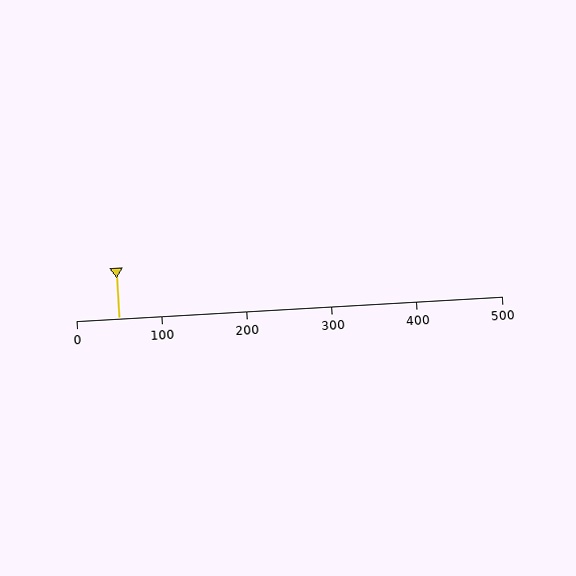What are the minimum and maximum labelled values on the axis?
The axis runs from 0 to 500.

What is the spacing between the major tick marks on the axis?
The major ticks are spaced 100 apart.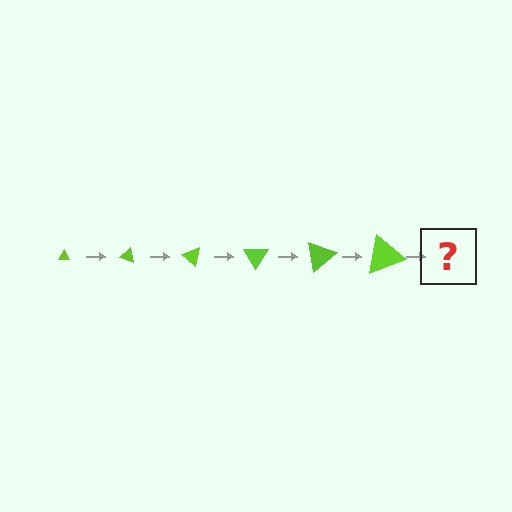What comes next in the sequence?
The next element should be a triangle, larger than the previous one and rotated 120 degrees from the start.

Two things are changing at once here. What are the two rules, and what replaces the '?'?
The two rules are that the triangle grows larger each step and it rotates 20 degrees each step. The '?' should be a triangle, larger than the previous one and rotated 120 degrees from the start.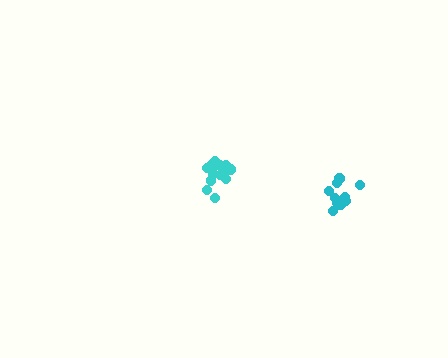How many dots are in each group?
Group 1: 11 dots, Group 2: 15 dots (26 total).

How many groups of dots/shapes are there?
There are 2 groups.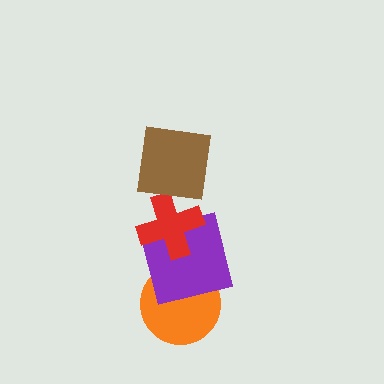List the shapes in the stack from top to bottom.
From top to bottom: the brown square, the red cross, the purple square, the orange circle.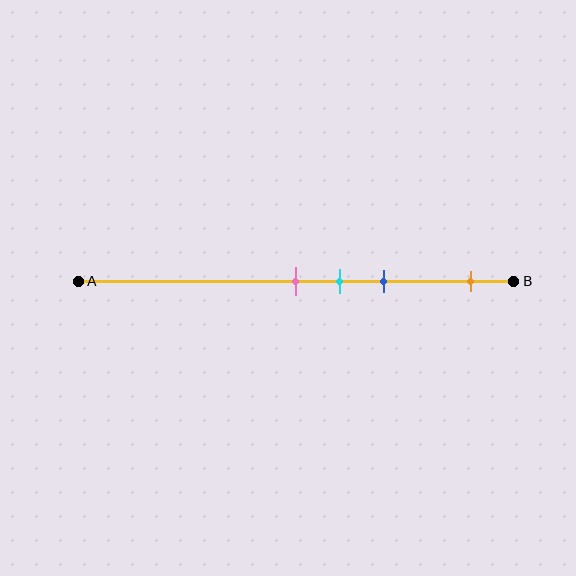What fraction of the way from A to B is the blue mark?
The blue mark is approximately 70% (0.7) of the way from A to B.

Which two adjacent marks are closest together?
The pink and cyan marks are the closest adjacent pair.